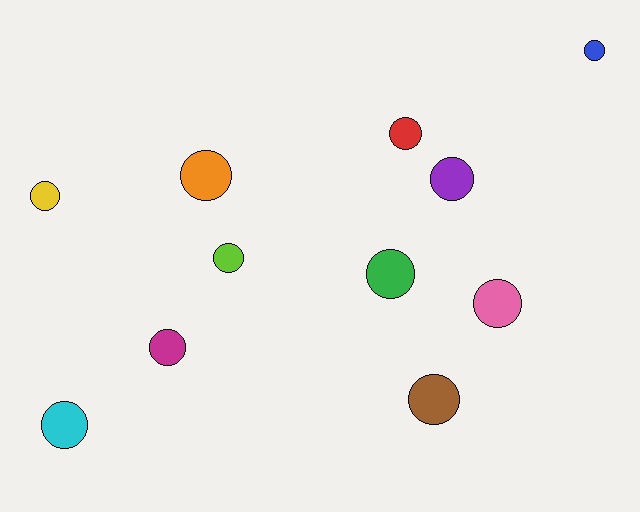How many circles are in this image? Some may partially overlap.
There are 11 circles.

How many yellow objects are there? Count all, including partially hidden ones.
There is 1 yellow object.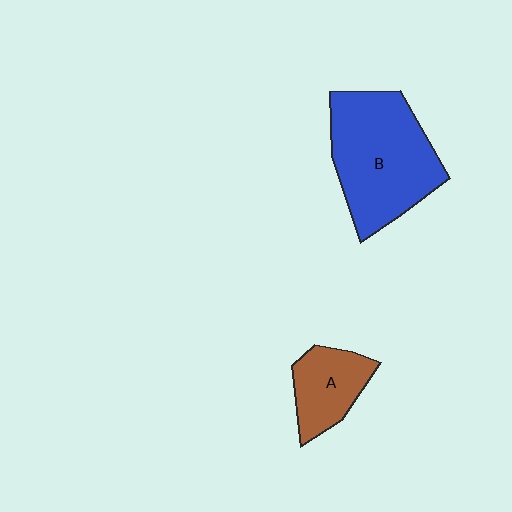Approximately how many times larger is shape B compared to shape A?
Approximately 2.2 times.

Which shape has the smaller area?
Shape A (brown).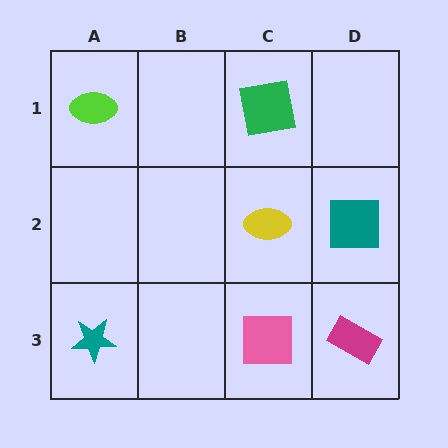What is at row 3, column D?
A magenta rectangle.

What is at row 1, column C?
A green square.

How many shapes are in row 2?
2 shapes.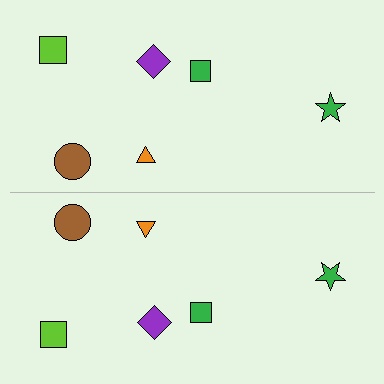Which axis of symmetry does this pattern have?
The pattern has a horizontal axis of symmetry running through the center of the image.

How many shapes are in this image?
There are 12 shapes in this image.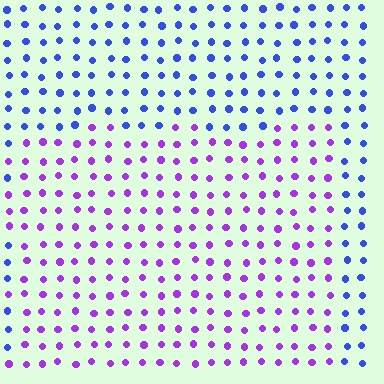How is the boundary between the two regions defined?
The boundary is defined purely by a slight shift in hue (about 50 degrees). Spacing, size, and orientation are identical on both sides.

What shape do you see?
I see a rectangle.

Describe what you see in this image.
The image is filled with small blue elements in a uniform arrangement. A rectangle-shaped region is visible where the elements are tinted to a slightly different hue, forming a subtle color boundary.